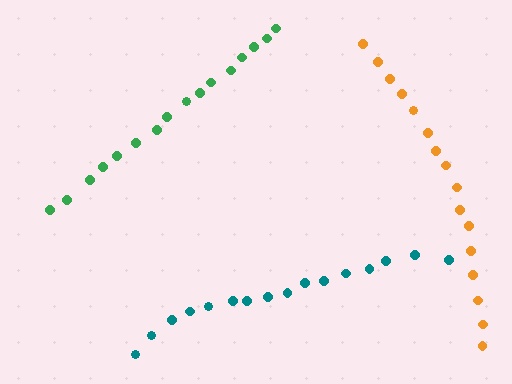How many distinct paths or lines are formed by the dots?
There are 3 distinct paths.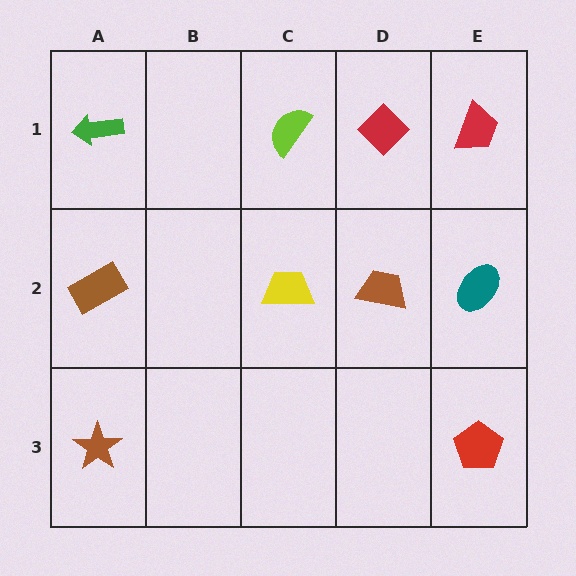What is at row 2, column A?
A brown rectangle.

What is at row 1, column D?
A red diamond.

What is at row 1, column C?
A lime semicircle.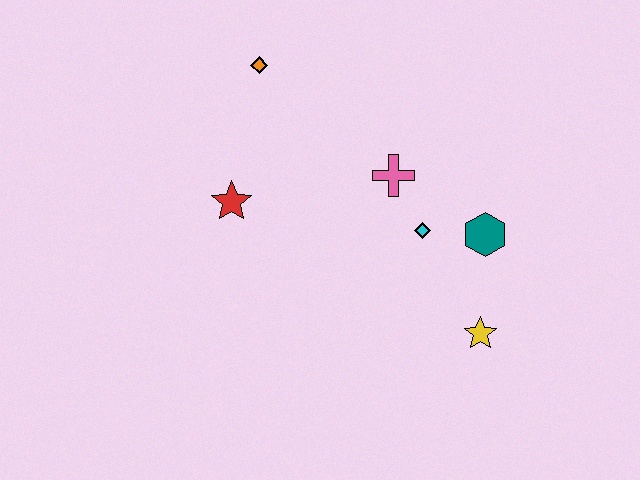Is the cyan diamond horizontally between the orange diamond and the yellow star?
Yes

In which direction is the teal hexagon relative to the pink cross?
The teal hexagon is to the right of the pink cross.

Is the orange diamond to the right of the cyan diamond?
No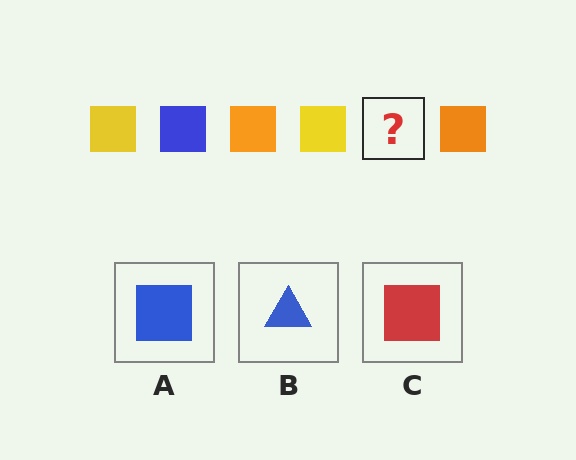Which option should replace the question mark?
Option A.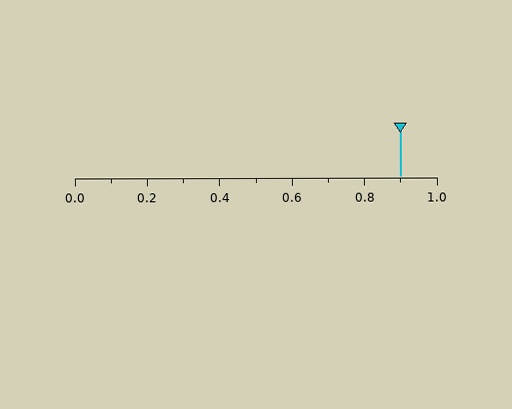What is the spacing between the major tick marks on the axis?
The major ticks are spaced 0.2 apart.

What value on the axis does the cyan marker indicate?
The marker indicates approximately 0.9.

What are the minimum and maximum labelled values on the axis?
The axis runs from 0.0 to 1.0.